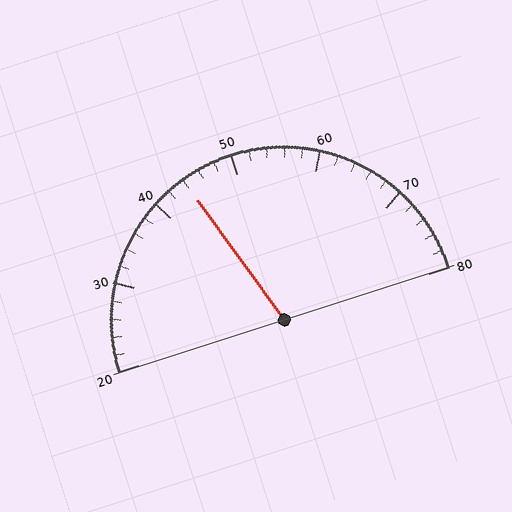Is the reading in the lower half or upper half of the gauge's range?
The reading is in the lower half of the range (20 to 80).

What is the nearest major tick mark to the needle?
The nearest major tick mark is 40.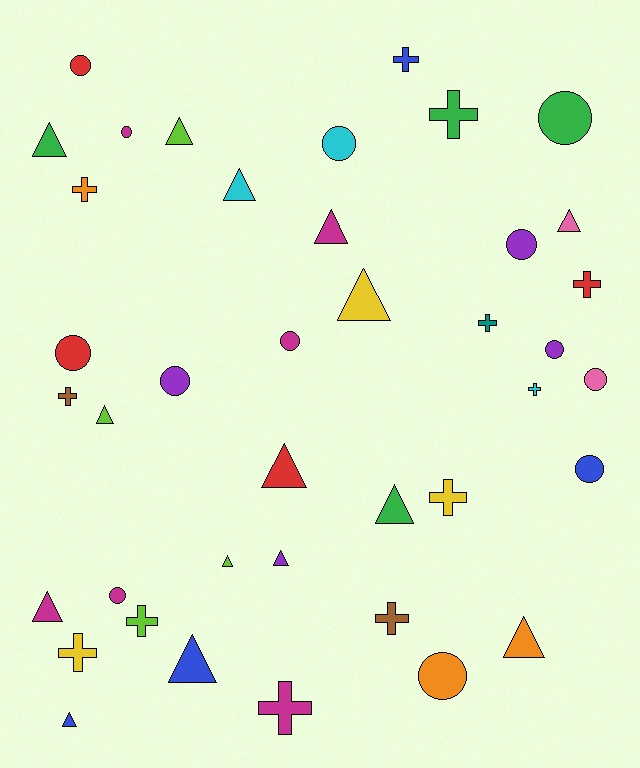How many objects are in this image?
There are 40 objects.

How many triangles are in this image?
There are 15 triangles.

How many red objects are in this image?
There are 4 red objects.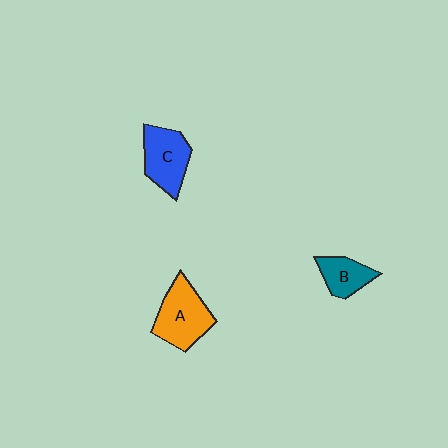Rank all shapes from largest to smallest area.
From largest to smallest: A (orange), C (blue), B (teal).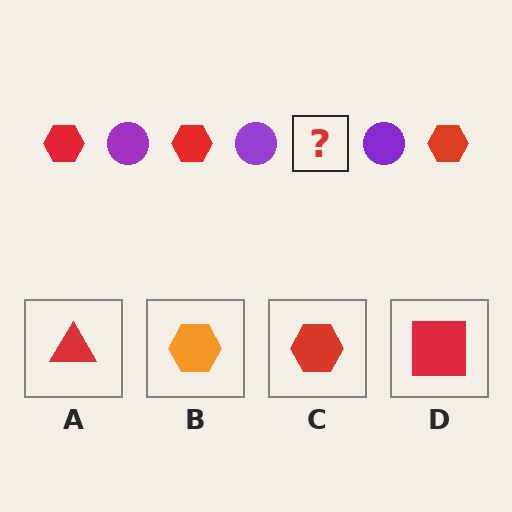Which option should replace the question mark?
Option C.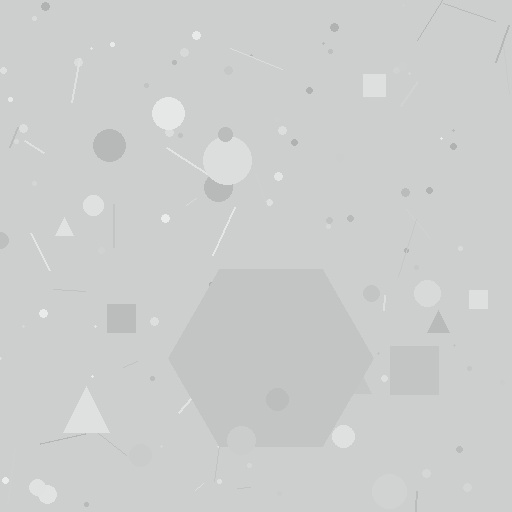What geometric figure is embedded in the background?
A hexagon is embedded in the background.